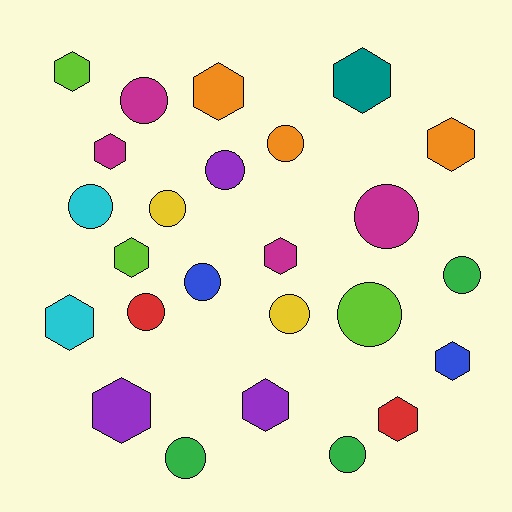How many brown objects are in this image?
There are no brown objects.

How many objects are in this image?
There are 25 objects.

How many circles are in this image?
There are 13 circles.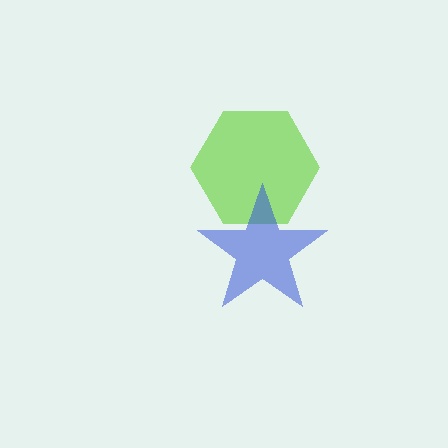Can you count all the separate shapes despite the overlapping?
Yes, there are 2 separate shapes.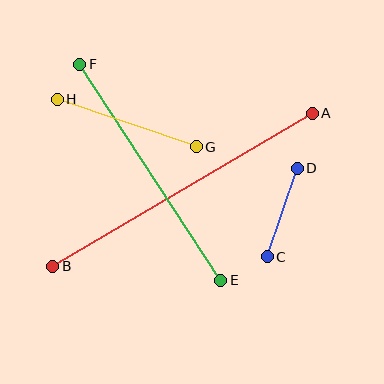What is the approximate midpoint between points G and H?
The midpoint is at approximately (127, 123) pixels.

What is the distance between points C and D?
The distance is approximately 93 pixels.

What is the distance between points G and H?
The distance is approximately 147 pixels.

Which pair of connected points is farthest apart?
Points A and B are farthest apart.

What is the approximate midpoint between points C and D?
The midpoint is at approximately (282, 212) pixels.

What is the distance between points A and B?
The distance is approximately 301 pixels.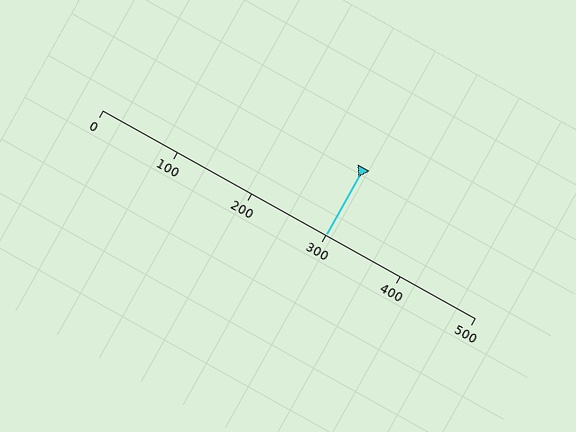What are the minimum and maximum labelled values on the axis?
The axis runs from 0 to 500.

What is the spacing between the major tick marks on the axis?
The major ticks are spaced 100 apart.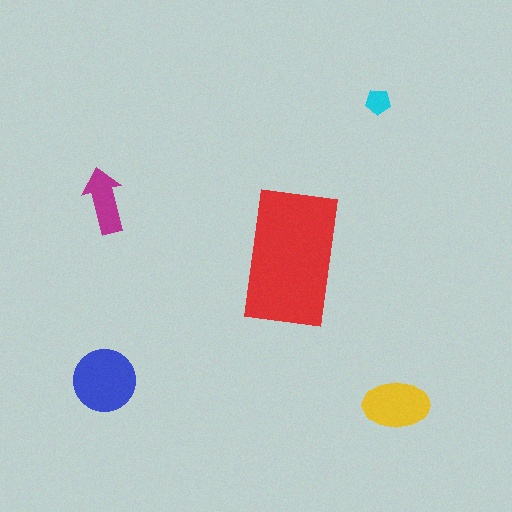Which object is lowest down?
The yellow ellipse is bottommost.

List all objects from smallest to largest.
The cyan pentagon, the magenta arrow, the yellow ellipse, the blue circle, the red rectangle.